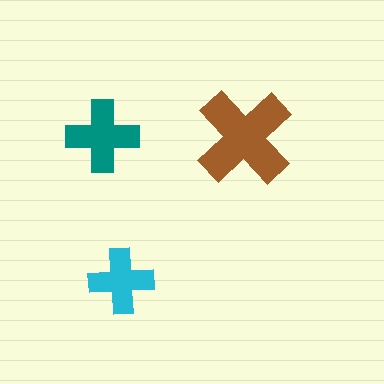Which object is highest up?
The teal cross is topmost.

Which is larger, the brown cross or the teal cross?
The brown one.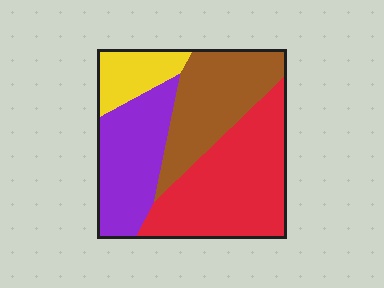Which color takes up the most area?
Red, at roughly 40%.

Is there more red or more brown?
Red.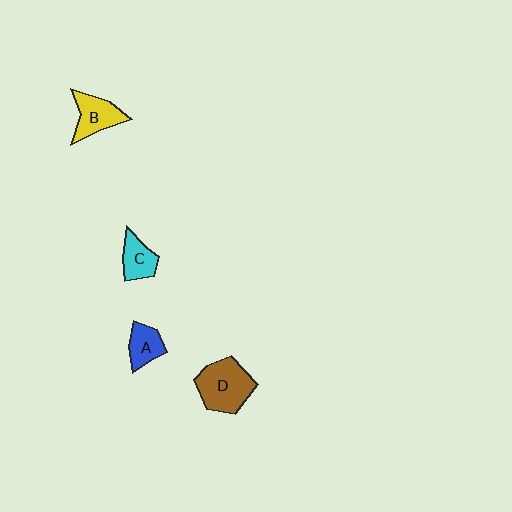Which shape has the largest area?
Shape D (brown).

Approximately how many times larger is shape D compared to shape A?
Approximately 1.9 times.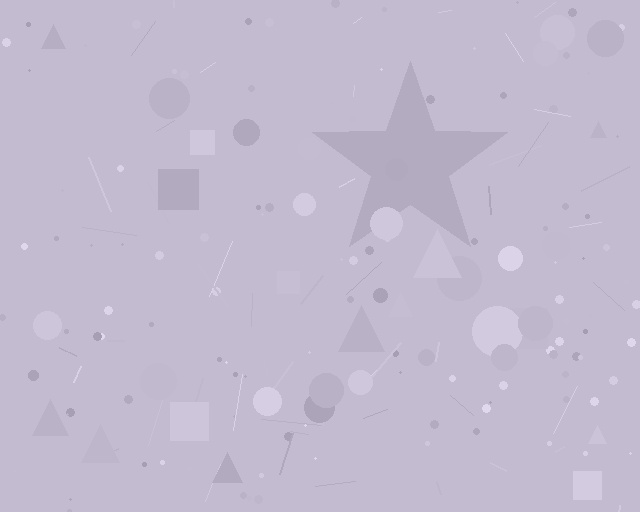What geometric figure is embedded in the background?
A star is embedded in the background.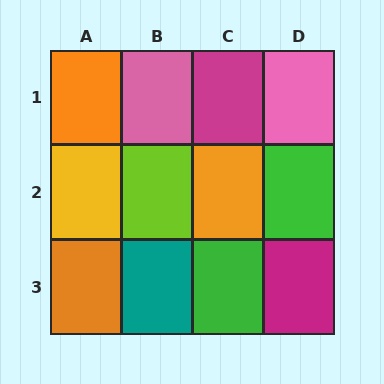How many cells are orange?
3 cells are orange.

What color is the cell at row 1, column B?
Pink.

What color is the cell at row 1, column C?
Magenta.